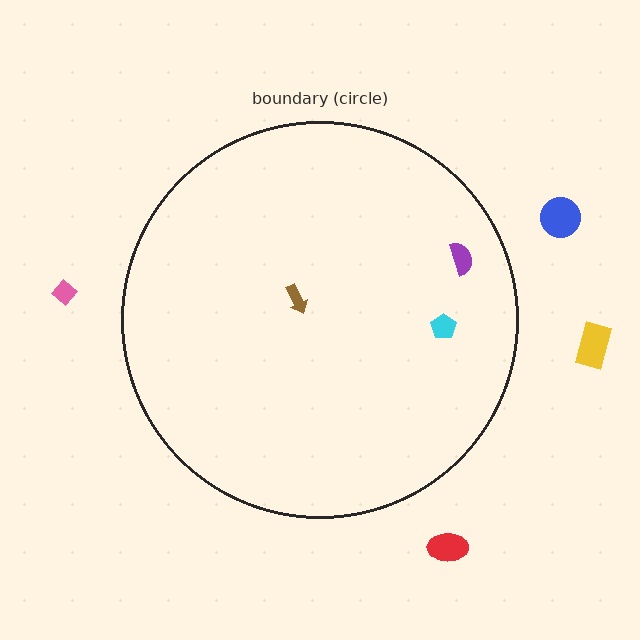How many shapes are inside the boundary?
3 inside, 4 outside.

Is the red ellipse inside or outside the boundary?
Outside.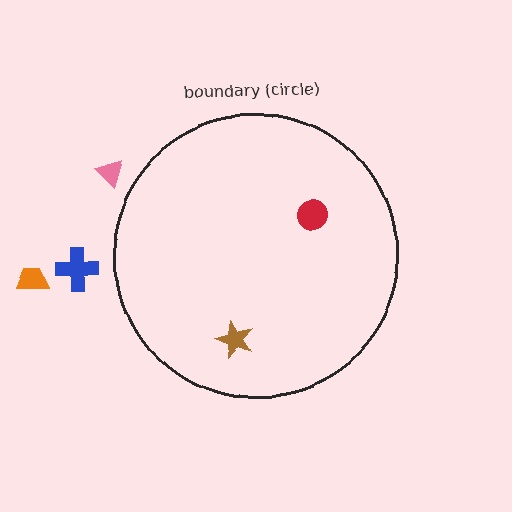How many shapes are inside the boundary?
2 inside, 3 outside.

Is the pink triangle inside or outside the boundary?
Outside.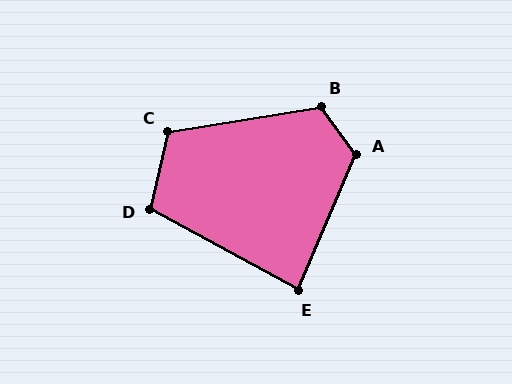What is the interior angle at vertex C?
Approximately 111 degrees (obtuse).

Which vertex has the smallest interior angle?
E, at approximately 84 degrees.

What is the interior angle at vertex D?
Approximately 106 degrees (obtuse).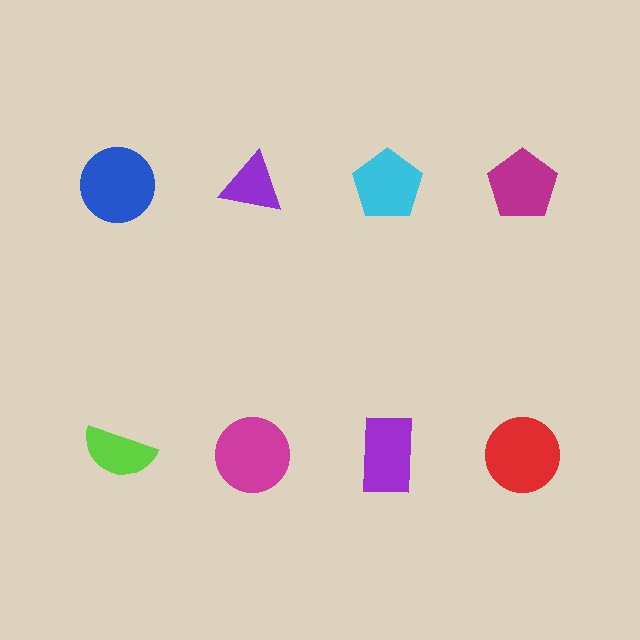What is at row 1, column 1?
A blue circle.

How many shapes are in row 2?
4 shapes.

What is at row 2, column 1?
A lime semicircle.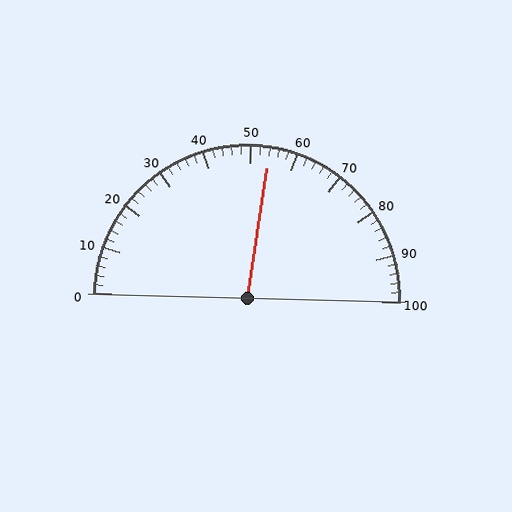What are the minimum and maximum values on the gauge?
The gauge ranges from 0 to 100.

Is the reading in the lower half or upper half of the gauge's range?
The reading is in the upper half of the range (0 to 100).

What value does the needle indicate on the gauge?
The needle indicates approximately 54.